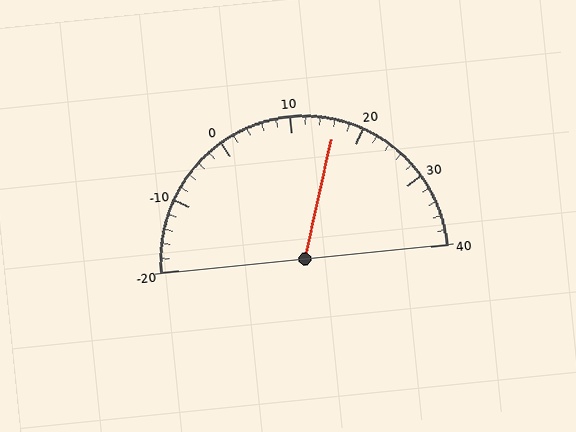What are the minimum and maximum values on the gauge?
The gauge ranges from -20 to 40.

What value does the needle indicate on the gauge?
The needle indicates approximately 16.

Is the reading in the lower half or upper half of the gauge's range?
The reading is in the upper half of the range (-20 to 40).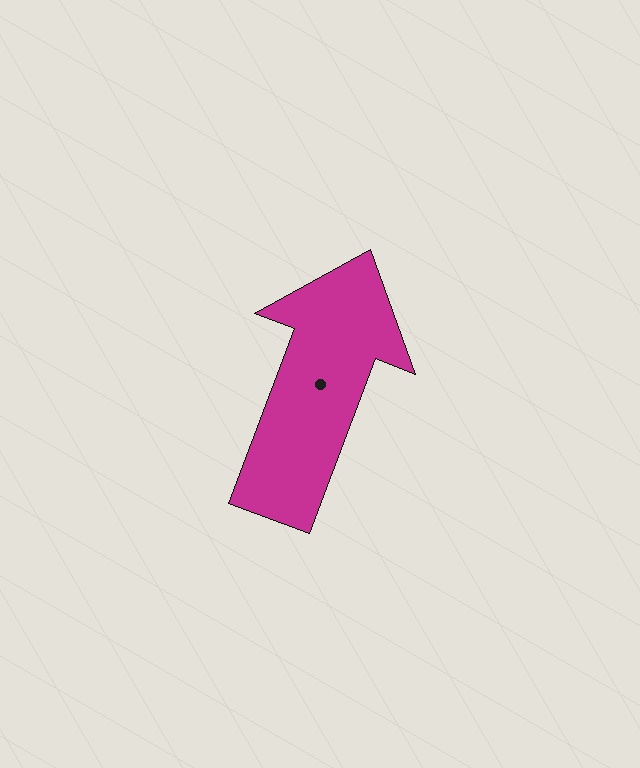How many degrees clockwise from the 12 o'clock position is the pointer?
Approximately 21 degrees.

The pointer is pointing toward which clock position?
Roughly 1 o'clock.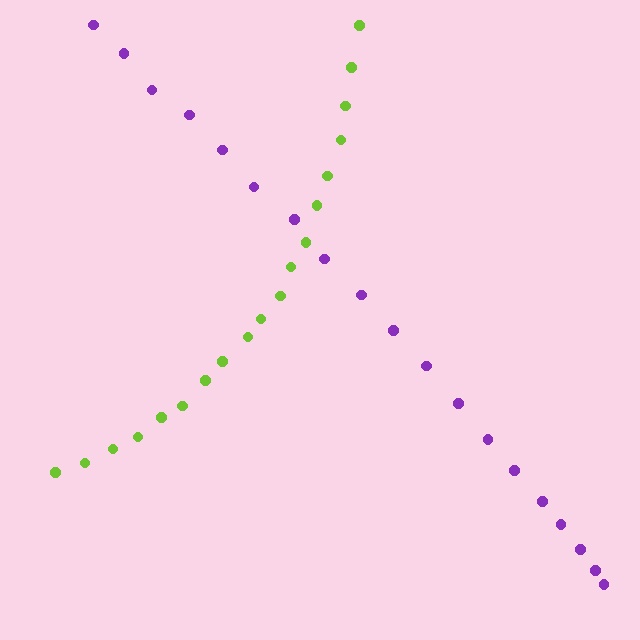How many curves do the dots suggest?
There are 2 distinct paths.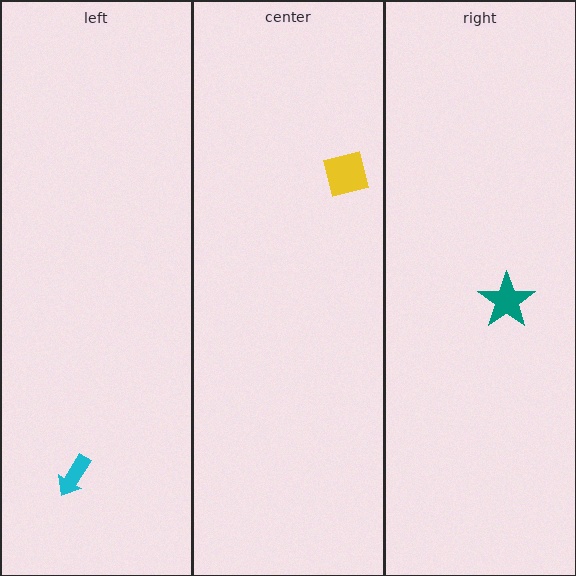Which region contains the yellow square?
The center region.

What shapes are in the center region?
The yellow square.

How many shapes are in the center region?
1.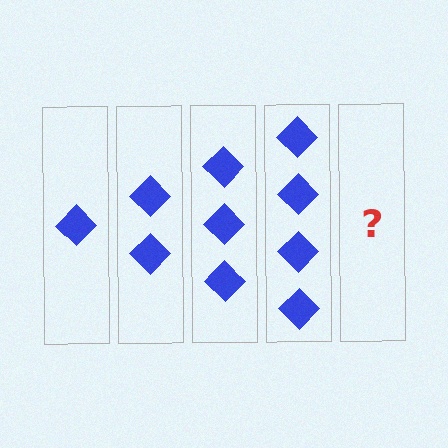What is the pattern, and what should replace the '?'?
The pattern is that each step adds one more diamond. The '?' should be 5 diamonds.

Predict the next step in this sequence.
The next step is 5 diamonds.